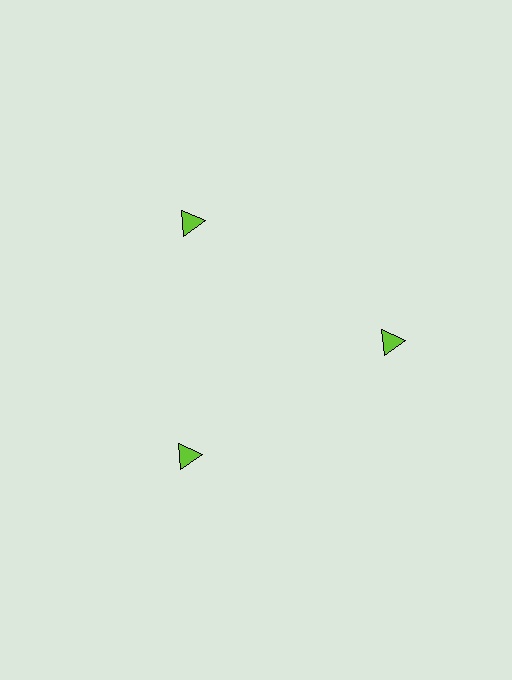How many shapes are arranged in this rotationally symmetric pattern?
There are 3 shapes, arranged in 3 groups of 1.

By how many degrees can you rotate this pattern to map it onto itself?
The pattern maps onto itself every 120 degrees of rotation.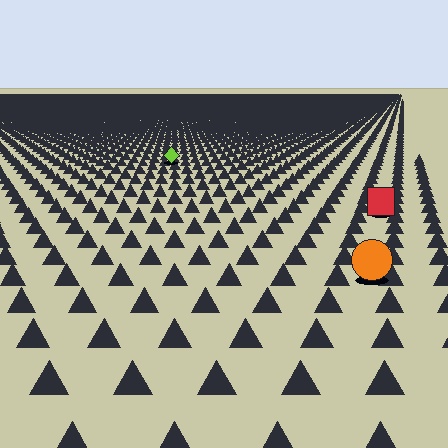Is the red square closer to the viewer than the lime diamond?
Yes. The red square is closer — you can tell from the texture gradient: the ground texture is coarser near it.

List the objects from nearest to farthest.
From nearest to farthest: the orange circle, the red square, the lime diamond.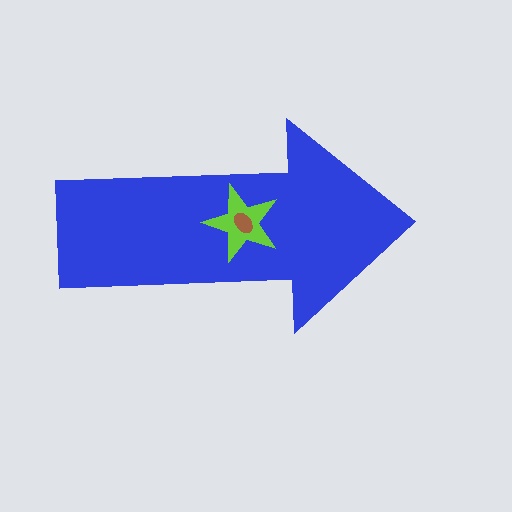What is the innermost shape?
The brown ellipse.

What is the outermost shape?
The blue arrow.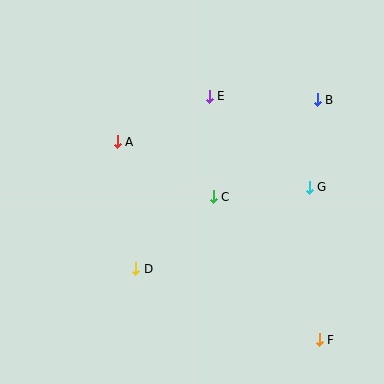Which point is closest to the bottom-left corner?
Point D is closest to the bottom-left corner.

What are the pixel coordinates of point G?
Point G is at (309, 187).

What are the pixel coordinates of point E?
Point E is at (209, 96).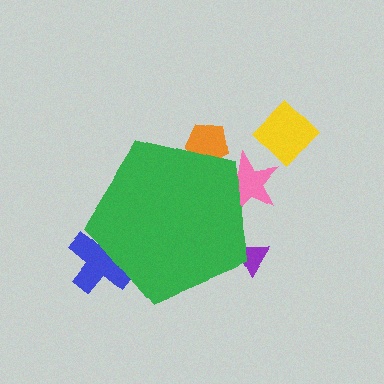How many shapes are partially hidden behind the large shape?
4 shapes are partially hidden.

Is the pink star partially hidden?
Yes, the pink star is partially hidden behind the green pentagon.